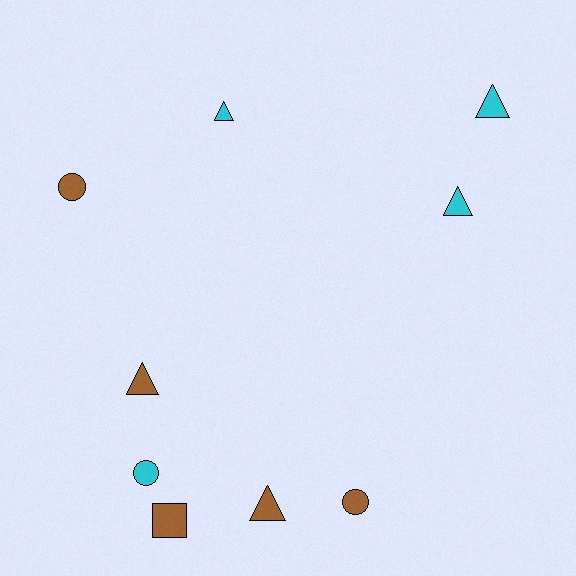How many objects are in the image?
There are 9 objects.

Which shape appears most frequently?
Triangle, with 5 objects.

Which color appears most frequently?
Brown, with 5 objects.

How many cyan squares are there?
There are no cyan squares.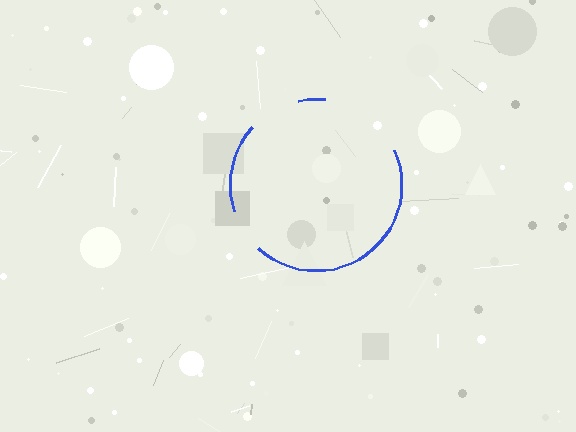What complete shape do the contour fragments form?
The contour fragments form a circle.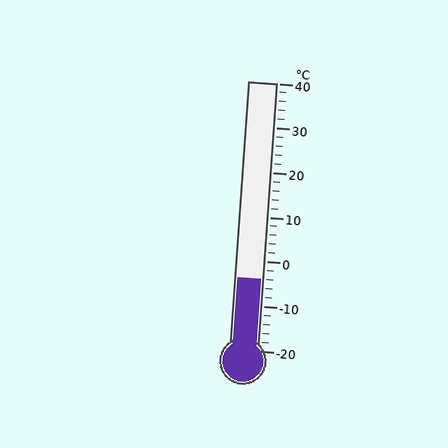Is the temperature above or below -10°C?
The temperature is above -10°C.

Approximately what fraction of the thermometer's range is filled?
The thermometer is filled to approximately 25% of its range.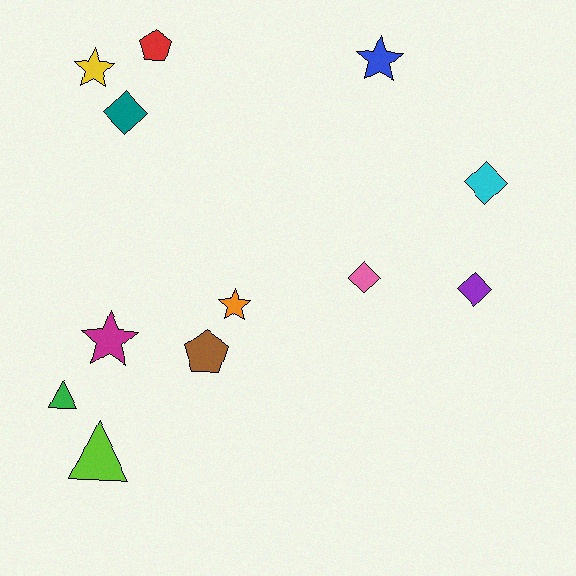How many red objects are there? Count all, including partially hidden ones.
There is 1 red object.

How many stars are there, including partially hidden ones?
There are 4 stars.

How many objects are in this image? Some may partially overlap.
There are 12 objects.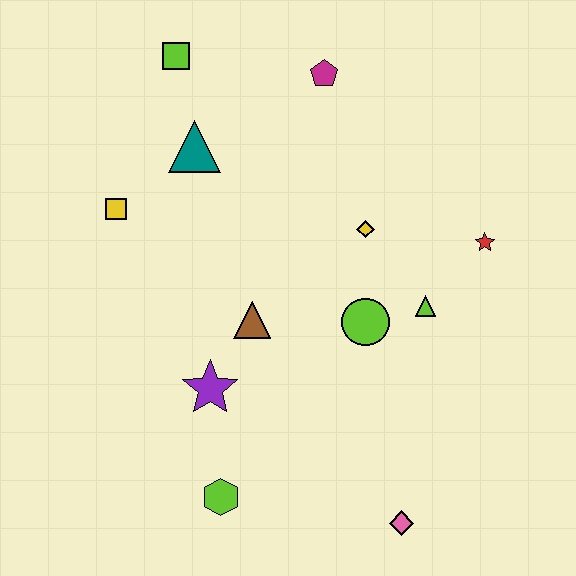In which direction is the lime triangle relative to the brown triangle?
The lime triangle is to the right of the brown triangle.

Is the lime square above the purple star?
Yes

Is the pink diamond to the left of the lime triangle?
Yes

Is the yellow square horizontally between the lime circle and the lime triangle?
No